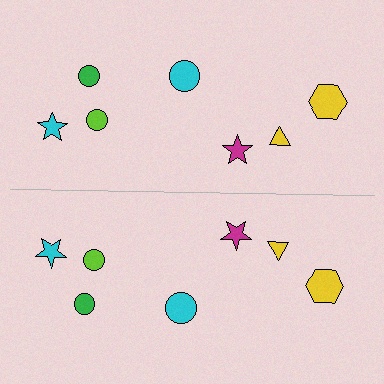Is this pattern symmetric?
Yes, this pattern has bilateral (reflection) symmetry.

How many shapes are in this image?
There are 14 shapes in this image.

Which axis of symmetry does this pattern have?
The pattern has a horizontal axis of symmetry running through the center of the image.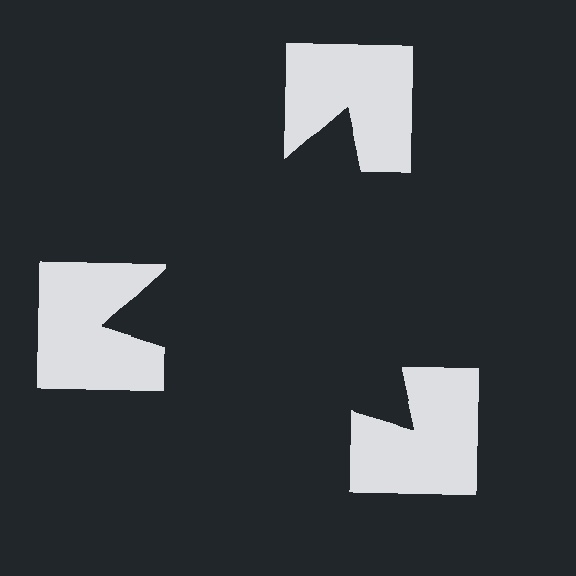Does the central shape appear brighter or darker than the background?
It typically appears slightly darker than the background, even though no actual brightness change is drawn.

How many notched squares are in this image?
There are 3 — one at each vertex of the illusory triangle.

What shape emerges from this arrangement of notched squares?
An illusory triangle — its edges are inferred from the aligned wedge cuts in the notched squares, not physically drawn.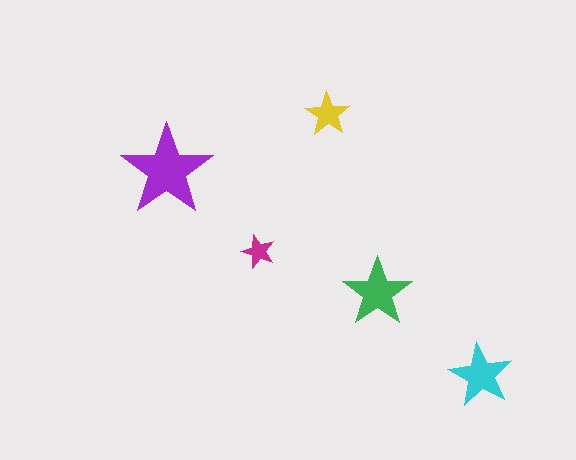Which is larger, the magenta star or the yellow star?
The yellow one.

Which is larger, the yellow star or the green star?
The green one.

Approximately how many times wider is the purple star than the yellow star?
About 2 times wider.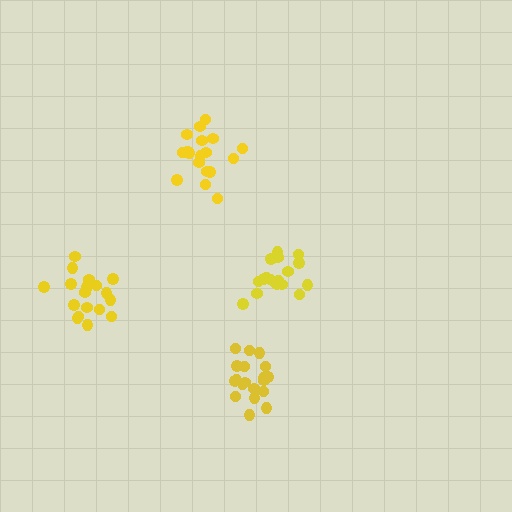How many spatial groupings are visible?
There are 4 spatial groupings.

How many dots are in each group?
Group 1: 19 dots, Group 2: 18 dots, Group 3: 18 dots, Group 4: 18 dots (73 total).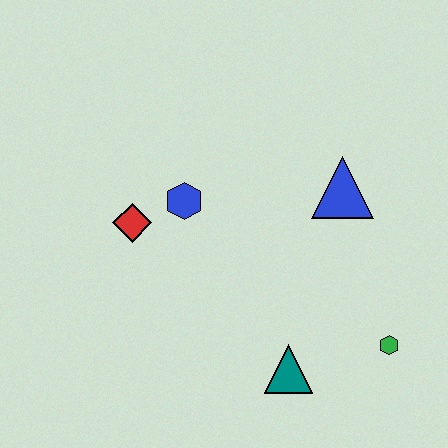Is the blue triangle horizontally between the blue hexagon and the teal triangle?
No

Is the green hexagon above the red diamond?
No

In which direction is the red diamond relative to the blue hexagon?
The red diamond is to the left of the blue hexagon.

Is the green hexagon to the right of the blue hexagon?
Yes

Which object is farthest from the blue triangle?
The red diamond is farthest from the blue triangle.